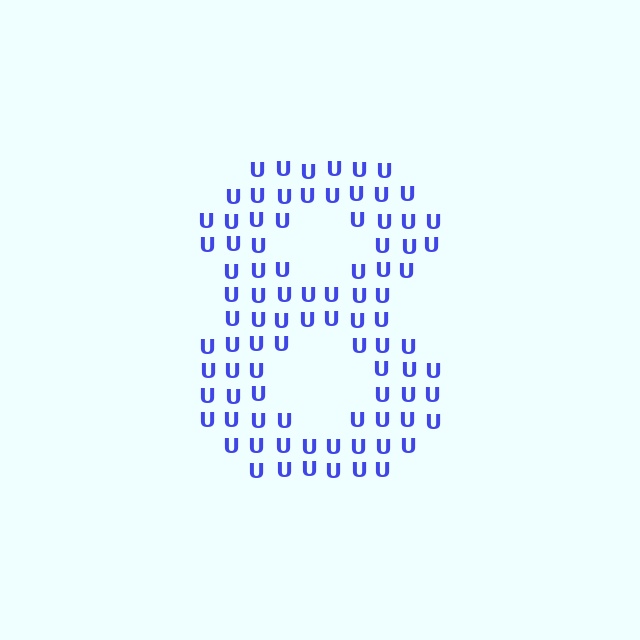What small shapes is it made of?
It is made of small letter U's.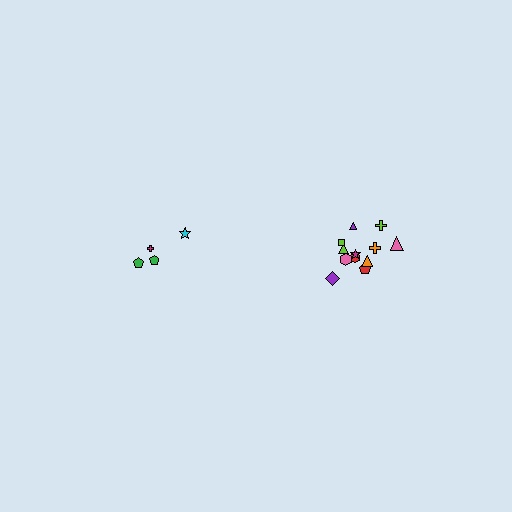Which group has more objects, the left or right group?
The right group.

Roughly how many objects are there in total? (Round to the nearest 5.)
Roughly 15 objects in total.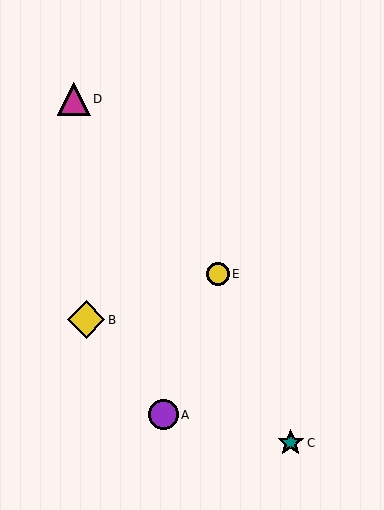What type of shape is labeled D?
Shape D is a magenta triangle.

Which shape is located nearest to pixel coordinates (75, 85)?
The magenta triangle (labeled D) at (74, 99) is nearest to that location.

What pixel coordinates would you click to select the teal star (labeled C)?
Click at (291, 443) to select the teal star C.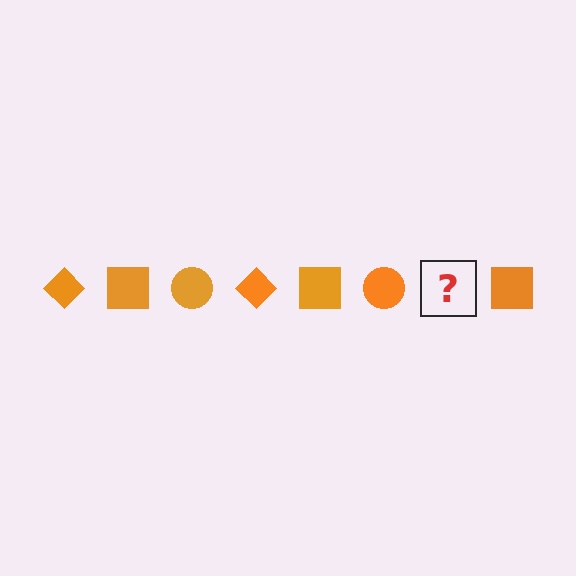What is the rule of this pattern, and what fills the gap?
The rule is that the pattern cycles through diamond, square, circle shapes in orange. The gap should be filled with an orange diamond.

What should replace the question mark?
The question mark should be replaced with an orange diamond.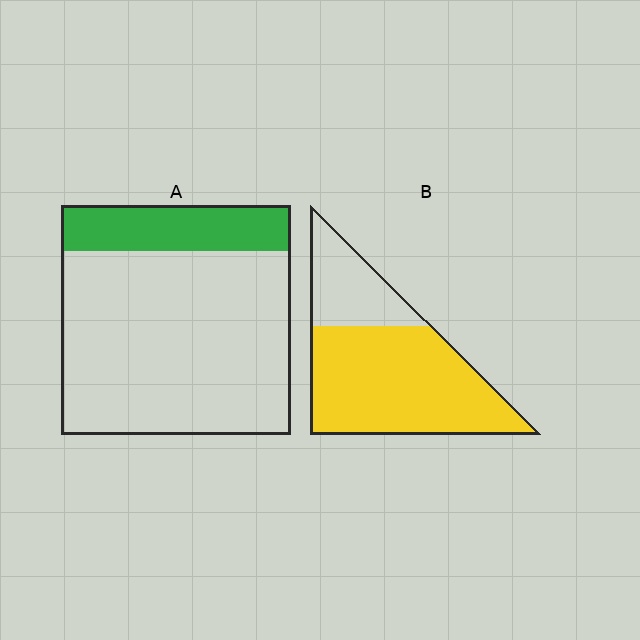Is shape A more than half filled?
No.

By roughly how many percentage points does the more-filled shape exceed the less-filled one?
By roughly 50 percentage points (B over A).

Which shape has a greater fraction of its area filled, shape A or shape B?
Shape B.